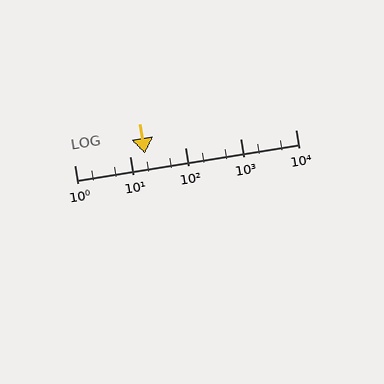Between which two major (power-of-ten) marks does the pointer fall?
The pointer is between 10 and 100.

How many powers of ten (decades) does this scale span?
The scale spans 4 decades, from 1 to 10000.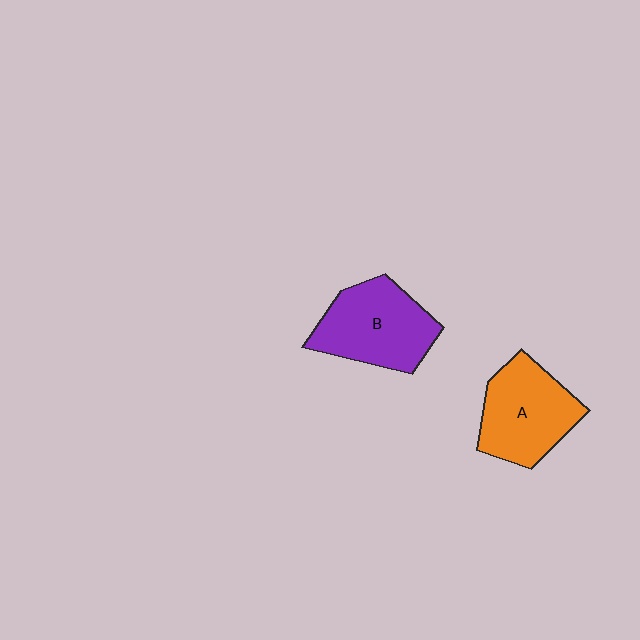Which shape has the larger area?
Shape B (purple).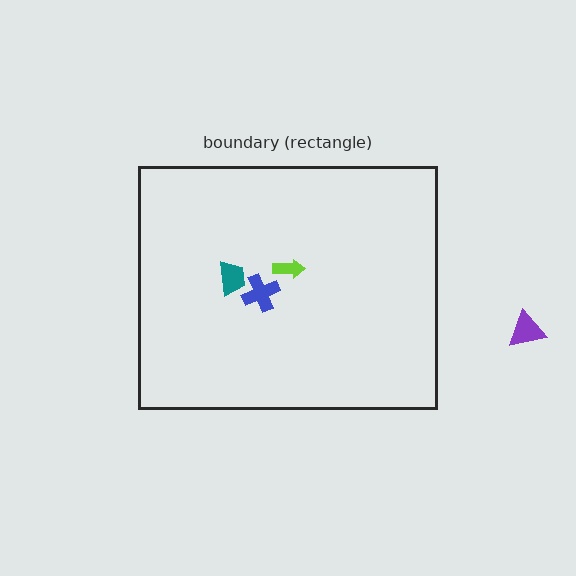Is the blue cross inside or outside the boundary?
Inside.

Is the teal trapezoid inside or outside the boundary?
Inside.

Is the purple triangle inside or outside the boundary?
Outside.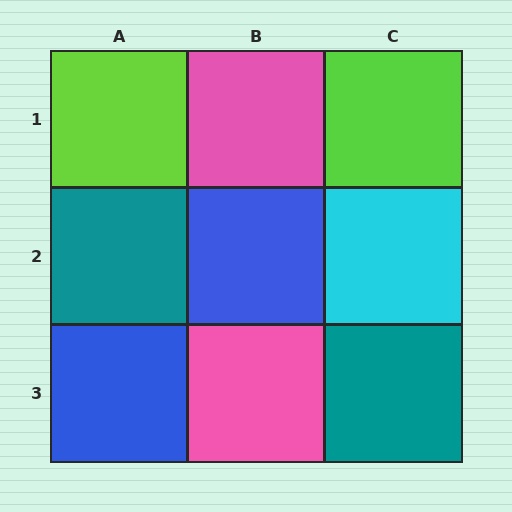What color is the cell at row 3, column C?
Teal.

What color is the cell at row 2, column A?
Teal.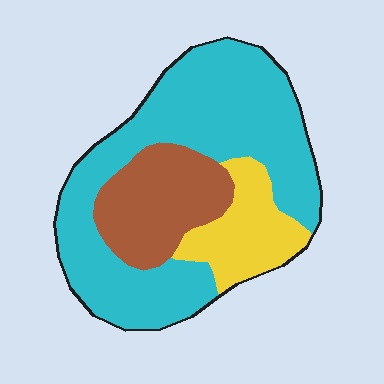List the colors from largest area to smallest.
From largest to smallest: cyan, brown, yellow.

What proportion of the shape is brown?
Brown takes up about one fifth (1/5) of the shape.